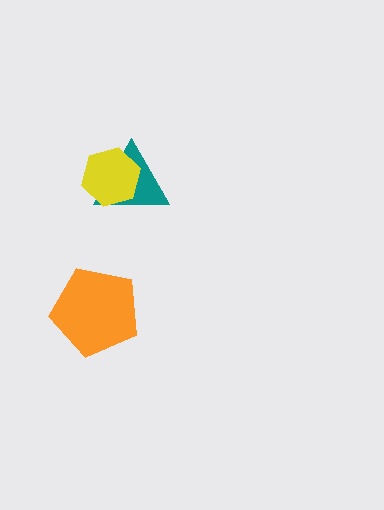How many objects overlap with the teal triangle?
1 object overlaps with the teal triangle.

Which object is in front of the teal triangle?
The yellow hexagon is in front of the teal triangle.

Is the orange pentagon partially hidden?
No, no other shape covers it.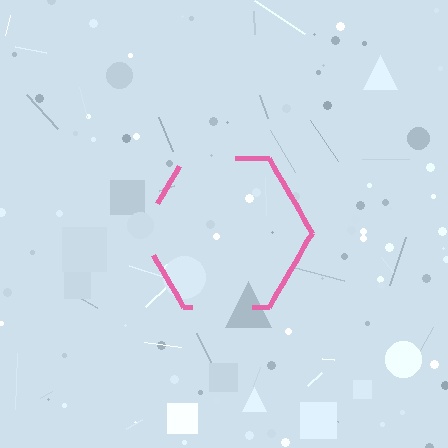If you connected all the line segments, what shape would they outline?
They would outline a hexagon.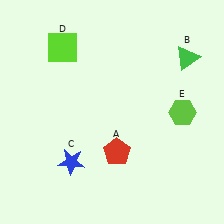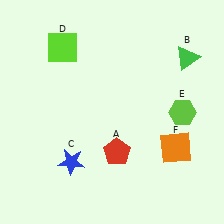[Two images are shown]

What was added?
An orange square (F) was added in Image 2.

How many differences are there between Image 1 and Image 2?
There is 1 difference between the two images.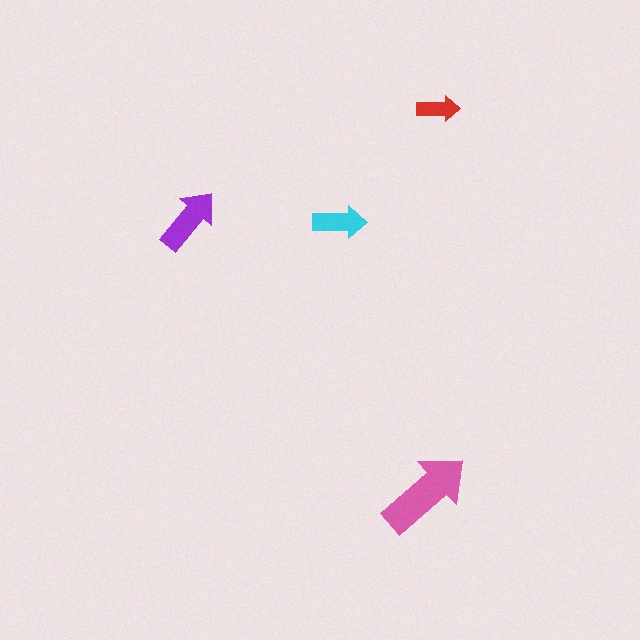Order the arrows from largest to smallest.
the pink one, the purple one, the cyan one, the red one.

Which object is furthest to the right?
The red arrow is rightmost.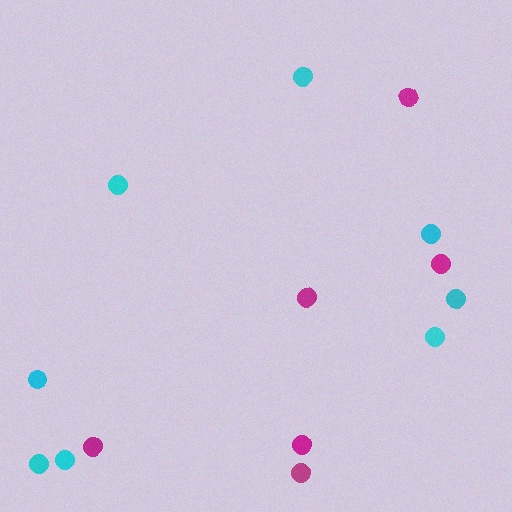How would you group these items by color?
There are 2 groups: one group of cyan circles (8) and one group of magenta circles (6).